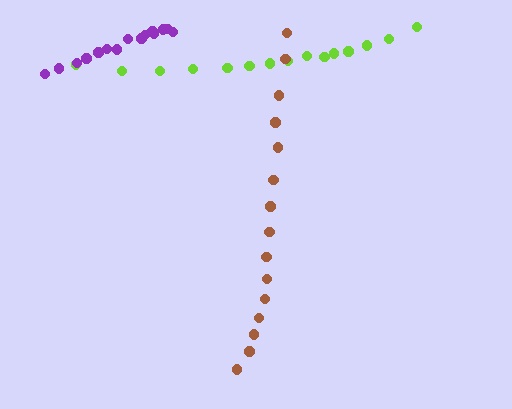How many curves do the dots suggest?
There are 3 distinct paths.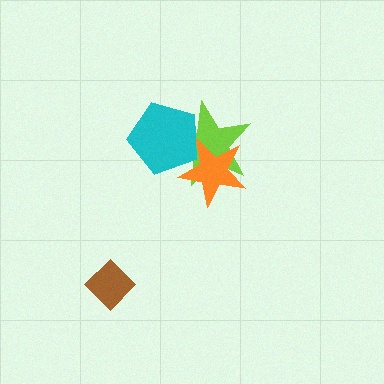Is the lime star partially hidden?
Yes, it is partially covered by another shape.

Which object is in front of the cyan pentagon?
The orange star is in front of the cyan pentagon.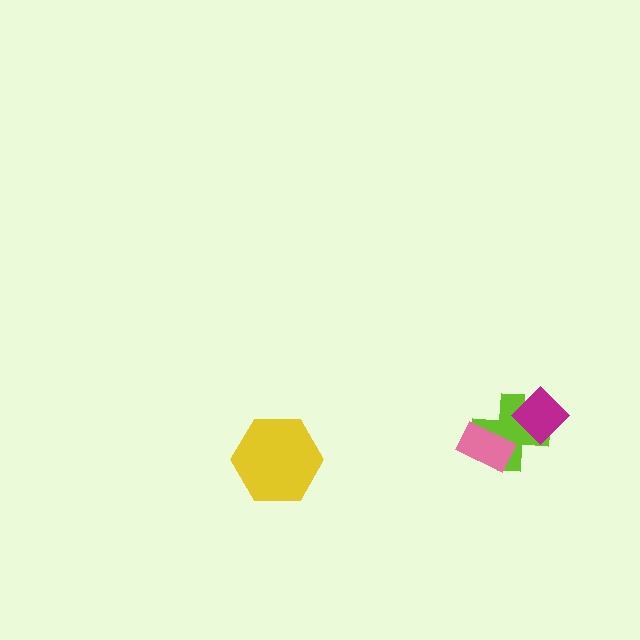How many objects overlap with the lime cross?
2 objects overlap with the lime cross.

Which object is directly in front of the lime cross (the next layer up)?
The pink rectangle is directly in front of the lime cross.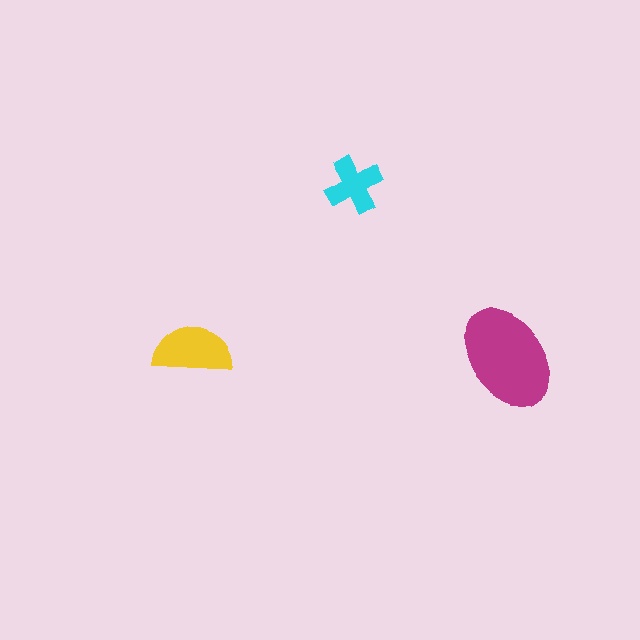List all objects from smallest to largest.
The cyan cross, the yellow semicircle, the magenta ellipse.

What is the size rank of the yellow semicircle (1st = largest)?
2nd.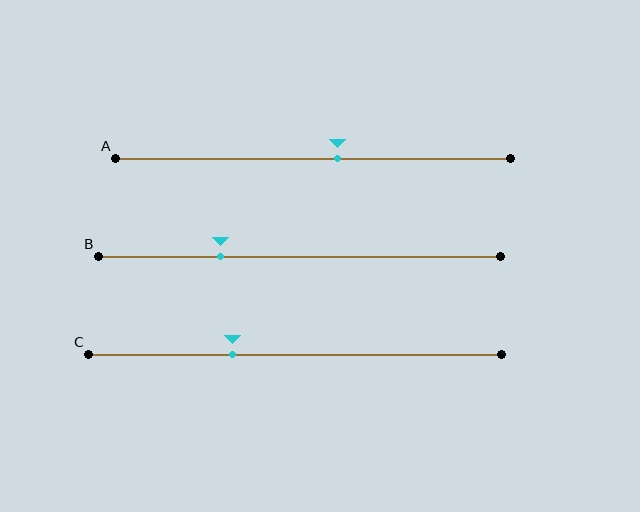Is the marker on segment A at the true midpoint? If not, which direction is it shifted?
No, the marker on segment A is shifted to the right by about 6% of the segment length.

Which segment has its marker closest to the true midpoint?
Segment A has its marker closest to the true midpoint.